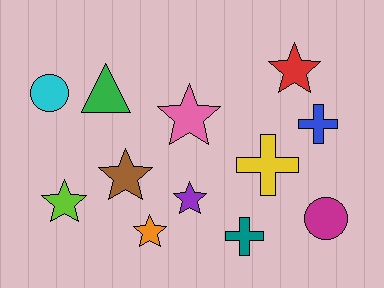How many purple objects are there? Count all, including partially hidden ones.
There is 1 purple object.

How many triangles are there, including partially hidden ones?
There is 1 triangle.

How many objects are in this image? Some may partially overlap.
There are 12 objects.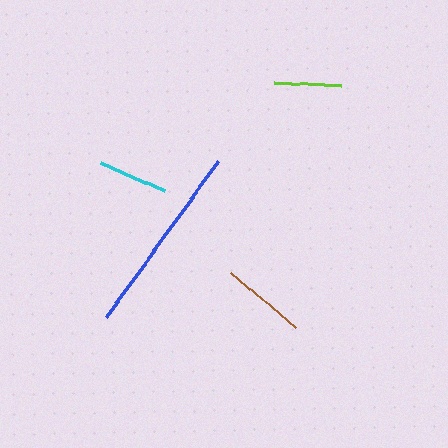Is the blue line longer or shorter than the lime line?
The blue line is longer than the lime line.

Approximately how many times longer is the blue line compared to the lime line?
The blue line is approximately 2.9 times the length of the lime line.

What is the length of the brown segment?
The brown segment is approximately 85 pixels long.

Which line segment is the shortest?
The lime line is the shortest at approximately 67 pixels.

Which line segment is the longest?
The blue line is the longest at approximately 193 pixels.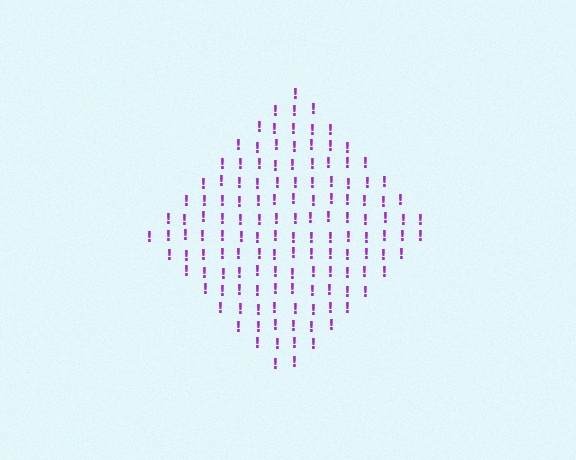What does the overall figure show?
The overall figure shows a diamond.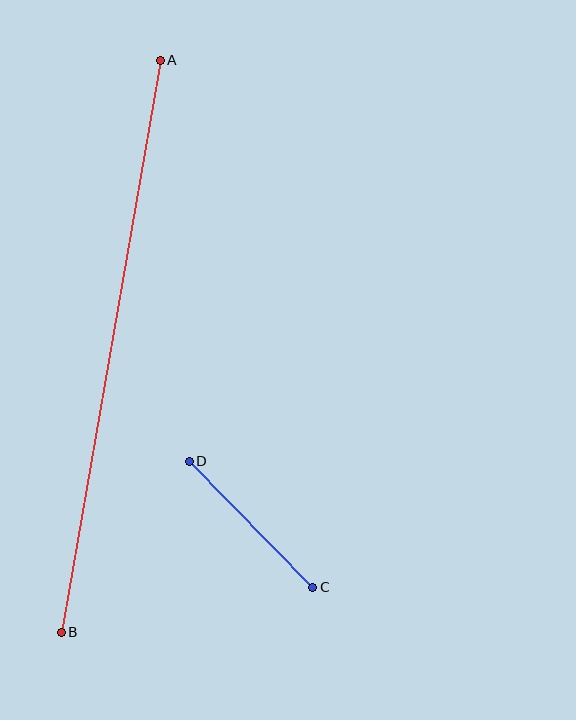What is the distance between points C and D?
The distance is approximately 177 pixels.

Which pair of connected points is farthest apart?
Points A and B are farthest apart.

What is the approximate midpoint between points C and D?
The midpoint is at approximately (251, 524) pixels.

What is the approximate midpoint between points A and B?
The midpoint is at approximately (111, 346) pixels.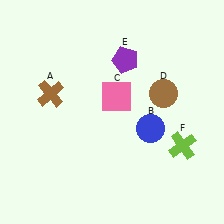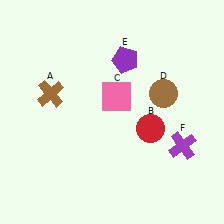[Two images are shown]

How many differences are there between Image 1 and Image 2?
There are 2 differences between the two images.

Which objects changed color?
B changed from blue to red. F changed from lime to purple.